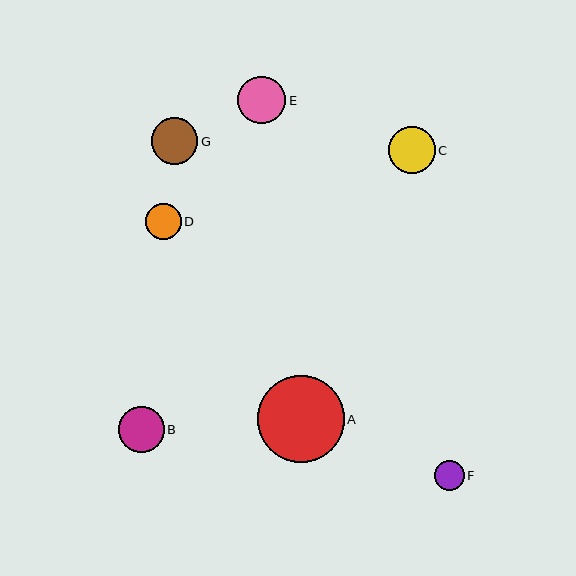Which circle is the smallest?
Circle F is the smallest with a size of approximately 30 pixels.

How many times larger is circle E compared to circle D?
Circle E is approximately 1.3 times the size of circle D.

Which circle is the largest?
Circle A is the largest with a size of approximately 87 pixels.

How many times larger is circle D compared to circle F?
Circle D is approximately 1.2 times the size of circle F.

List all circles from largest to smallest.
From largest to smallest: A, E, G, C, B, D, F.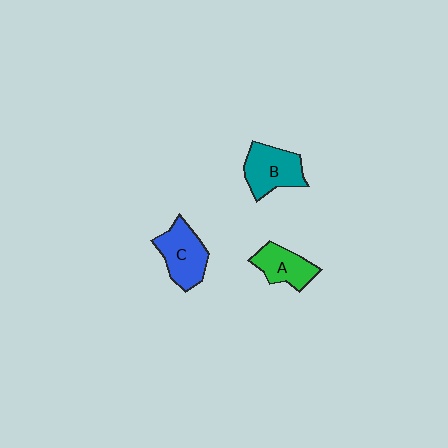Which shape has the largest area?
Shape C (blue).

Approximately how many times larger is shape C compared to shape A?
Approximately 1.3 times.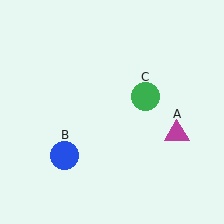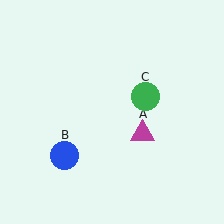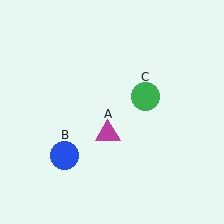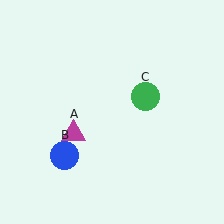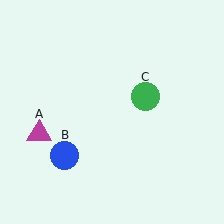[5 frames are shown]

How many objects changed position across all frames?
1 object changed position: magenta triangle (object A).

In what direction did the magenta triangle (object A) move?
The magenta triangle (object A) moved left.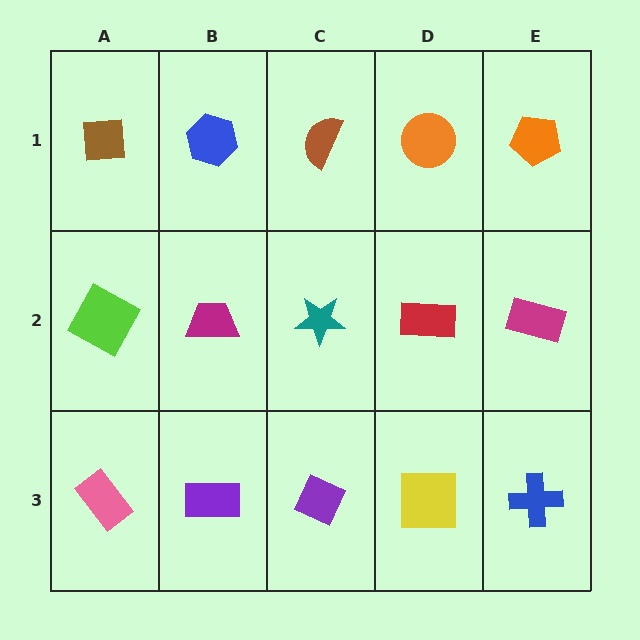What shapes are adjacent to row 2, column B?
A blue hexagon (row 1, column B), a purple rectangle (row 3, column B), a lime square (row 2, column A), a teal star (row 2, column C).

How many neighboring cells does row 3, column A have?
2.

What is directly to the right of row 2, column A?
A magenta trapezoid.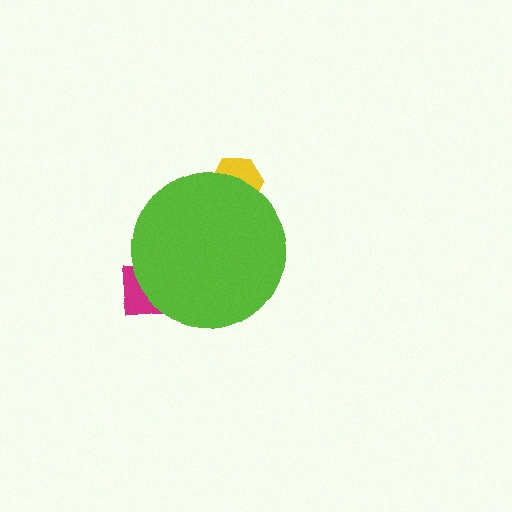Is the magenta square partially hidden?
Yes, the magenta square is partially hidden behind the lime circle.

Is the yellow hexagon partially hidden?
Yes, the yellow hexagon is partially hidden behind the lime circle.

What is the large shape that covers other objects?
A lime circle.